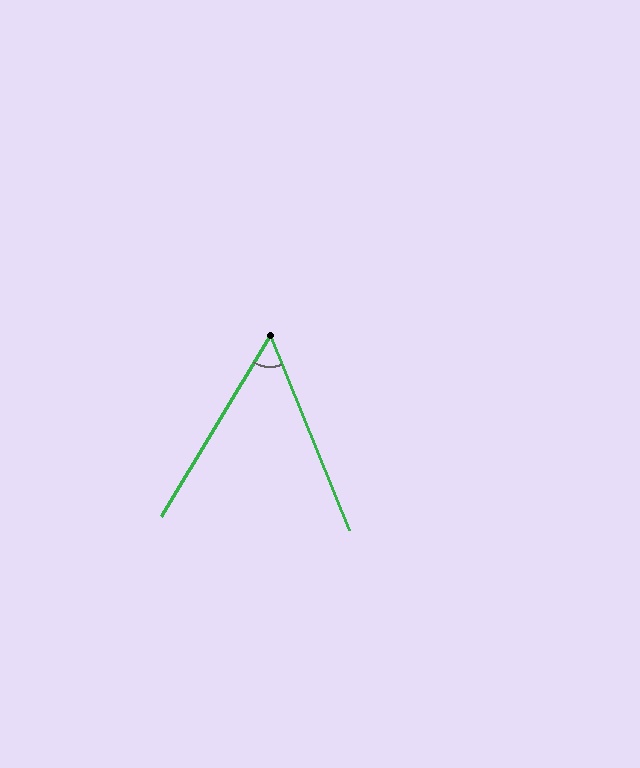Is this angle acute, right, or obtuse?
It is acute.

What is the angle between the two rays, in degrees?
Approximately 53 degrees.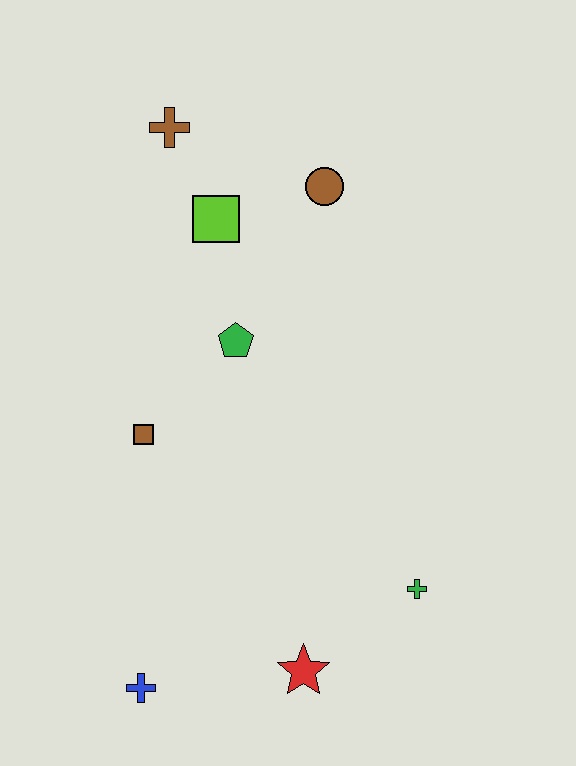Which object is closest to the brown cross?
The lime square is closest to the brown cross.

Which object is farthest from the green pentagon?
The blue cross is farthest from the green pentagon.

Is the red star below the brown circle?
Yes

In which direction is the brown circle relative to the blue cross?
The brown circle is above the blue cross.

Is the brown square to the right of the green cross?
No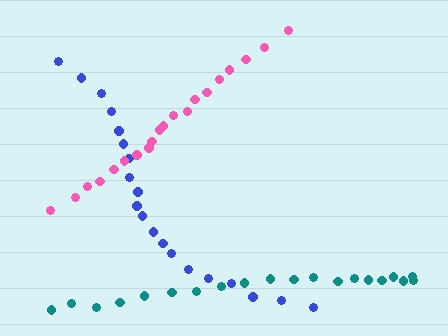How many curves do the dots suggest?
There are 3 distinct paths.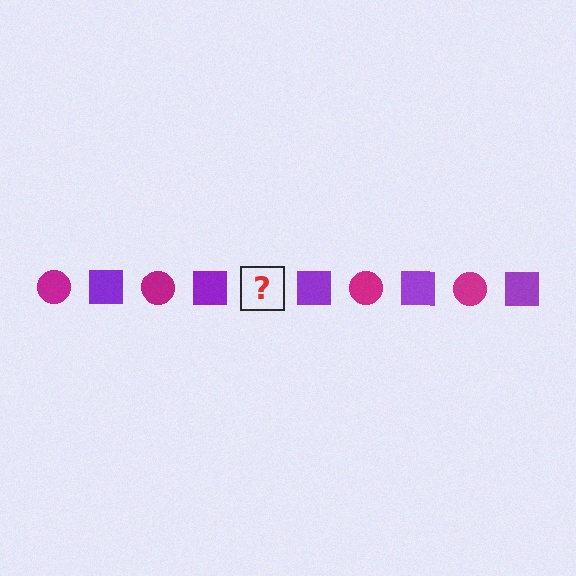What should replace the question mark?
The question mark should be replaced with a magenta circle.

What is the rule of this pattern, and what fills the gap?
The rule is that the pattern alternates between magenta circle and purple square. The gap should be filled with a magenta circle.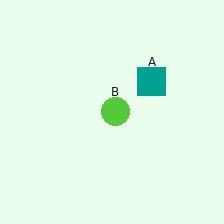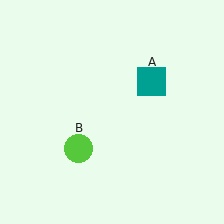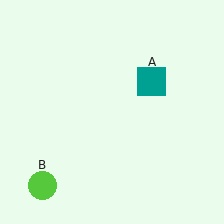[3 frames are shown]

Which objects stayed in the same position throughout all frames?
Teal square (object A) remained stationary.